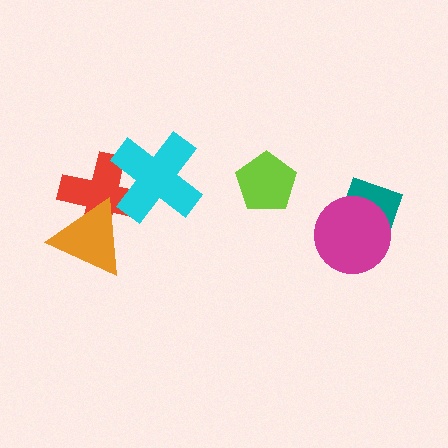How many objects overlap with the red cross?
2 objects overlap with the red cross.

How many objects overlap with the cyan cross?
1 object overlaps with the cyan cross.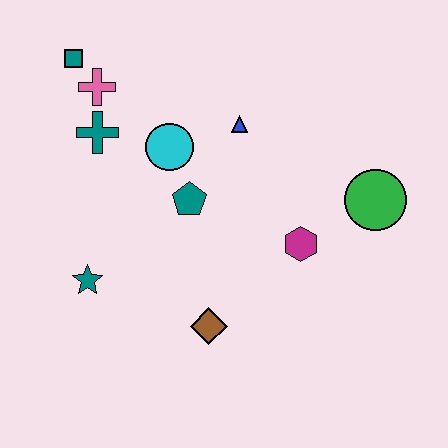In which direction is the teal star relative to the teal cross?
The teal star is below the teal cross.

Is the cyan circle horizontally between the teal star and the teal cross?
No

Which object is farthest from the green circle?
The teal square is farthest from the green circle.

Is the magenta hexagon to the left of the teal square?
No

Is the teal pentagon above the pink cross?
No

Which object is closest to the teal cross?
The pink cross is closest to the teal cross.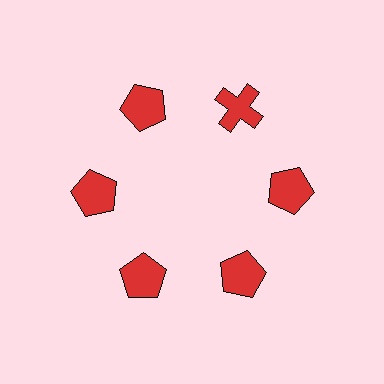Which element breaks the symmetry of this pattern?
The red cross at roughly the 1 o'clock position breaks the symmetry. All other shapes are red pentagons.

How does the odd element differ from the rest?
It has a different shape: cross instead of pentagon.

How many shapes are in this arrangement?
There are 6 shapes arranged in a ring pattern.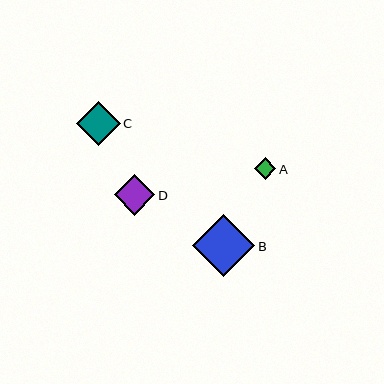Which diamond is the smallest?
Diamond A is the smallest with a size of approximately 21 pixels.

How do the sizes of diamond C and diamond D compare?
Diamond C and diamond D are approximately the same size.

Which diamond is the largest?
Diamond B is the largest with a size of approximately 62 pixels.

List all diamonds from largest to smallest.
From largest to smallest: B, C, D, A.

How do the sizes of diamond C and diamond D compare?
Diamond C and diamond D are approximately the same size.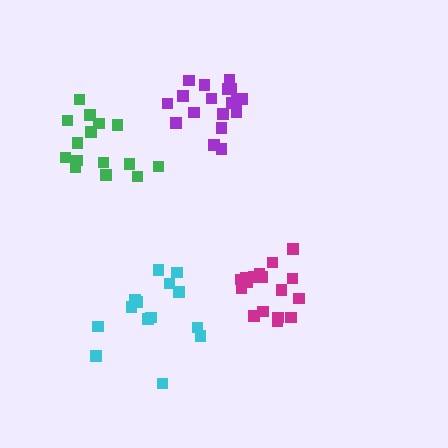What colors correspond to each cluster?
The clusters are colored: magenta, purple, cyan, green.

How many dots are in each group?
Group 1: 17 dots, Group 2: 18 dots, Group 3: 14 dots, Group 4: 15 dots (64 total).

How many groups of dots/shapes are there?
There are 4 groups.